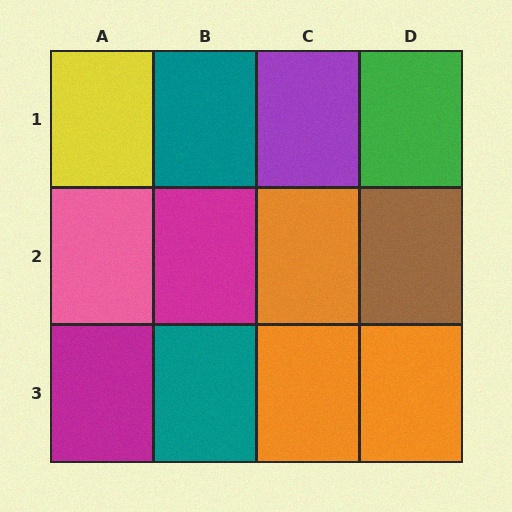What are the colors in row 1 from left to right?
Yellow, teal, purple, green.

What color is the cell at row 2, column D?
Brown.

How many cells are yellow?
1 cell is yellow.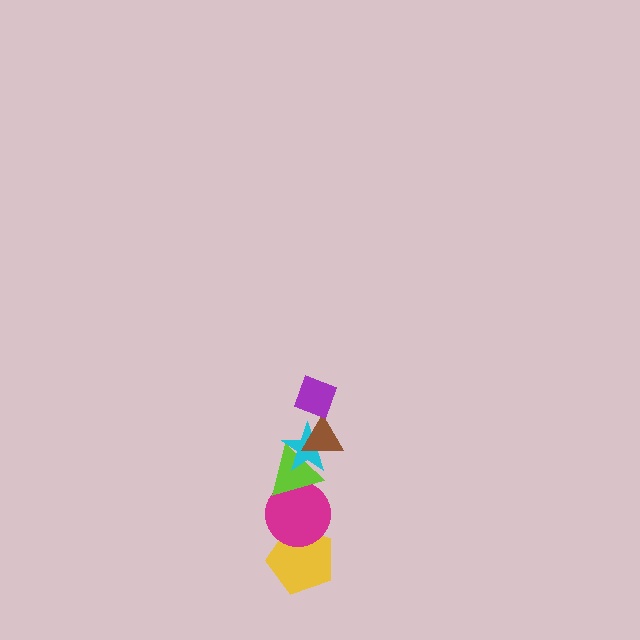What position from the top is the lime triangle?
The lime triangle is 4th from the top.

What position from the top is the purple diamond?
The purple diamond is 1st from the top.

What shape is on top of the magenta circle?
The lime triangle is on top of the magenta circle.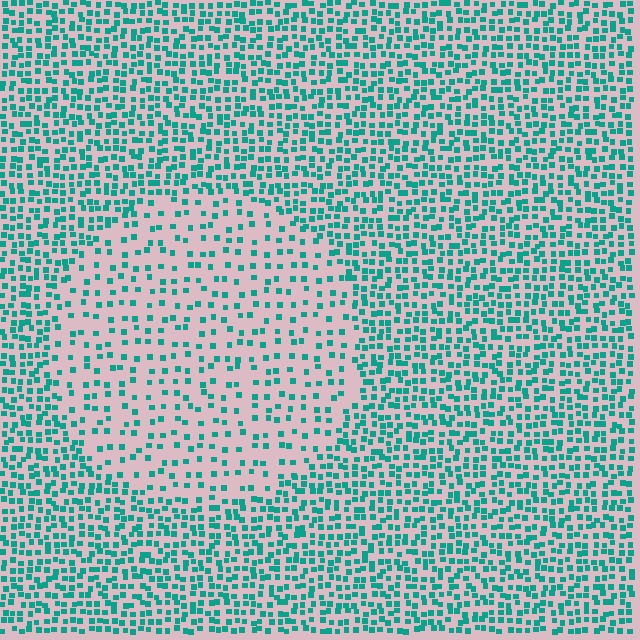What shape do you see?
I see a circle.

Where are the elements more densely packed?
The elements are more densely packed outside the circle boundary.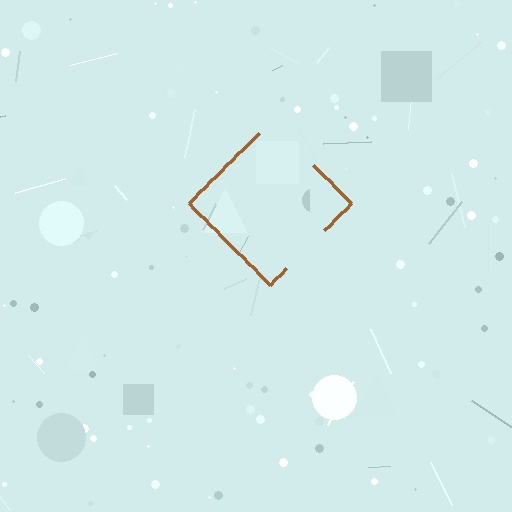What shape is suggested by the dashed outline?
The dashed outline suggests a diamond.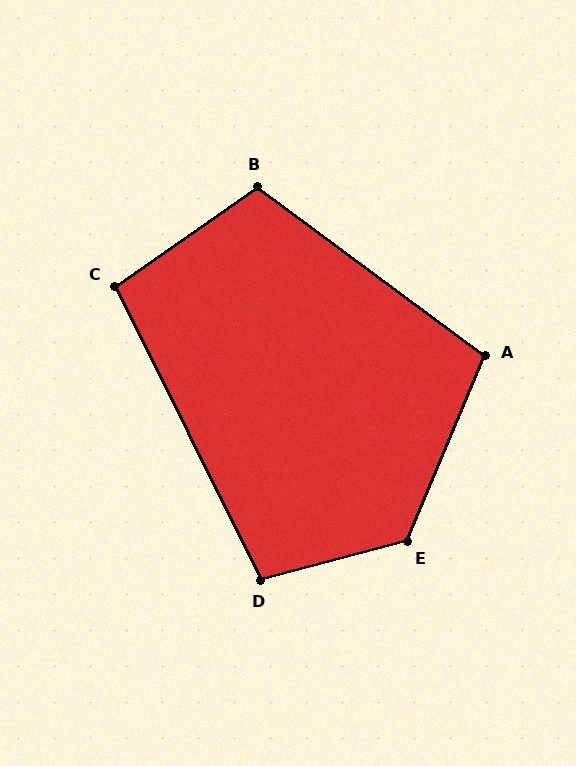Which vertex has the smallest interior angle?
C, at approximately 98 degrees.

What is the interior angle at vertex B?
Approximately 108 degrees (obtuse).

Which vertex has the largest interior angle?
E, at approximately 127 degrees.